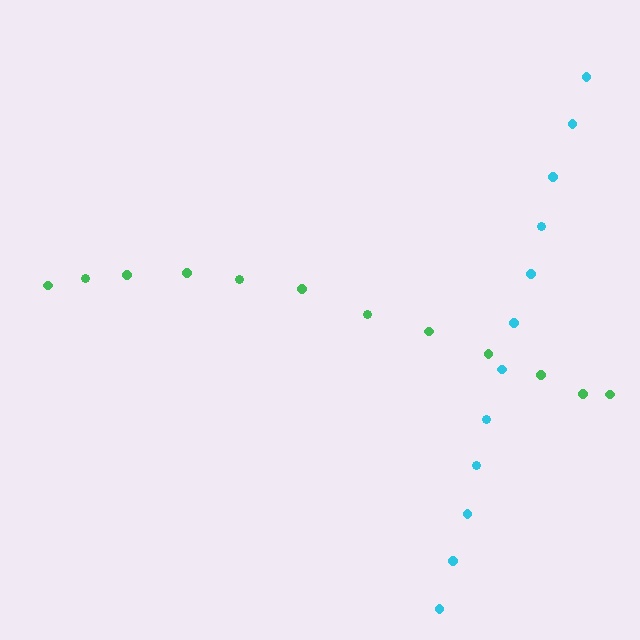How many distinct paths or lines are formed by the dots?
There are 2 distinct paths.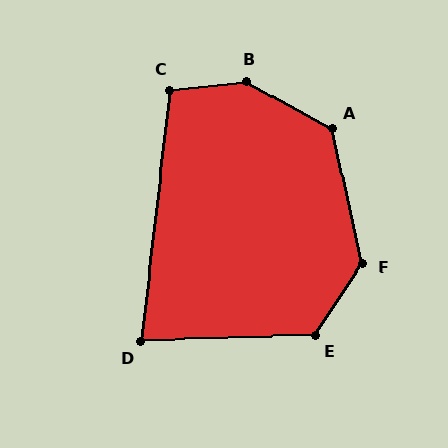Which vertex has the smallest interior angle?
D, at approximately 81 degrees.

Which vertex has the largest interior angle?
B, at approximately 145 degrees.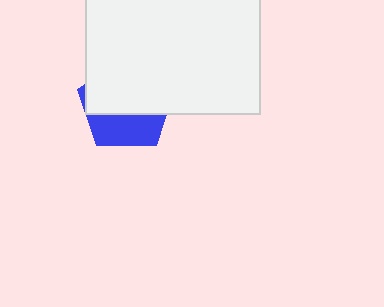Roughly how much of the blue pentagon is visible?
A small part of it is visible (roughly 37%).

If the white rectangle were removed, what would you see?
You would see the complete blue pentagon.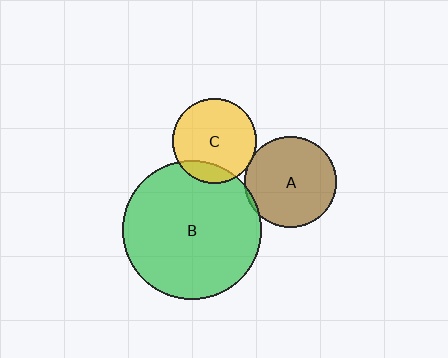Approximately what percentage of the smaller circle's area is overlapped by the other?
Approximately 15%.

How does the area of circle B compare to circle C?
Approximately 2.7 times.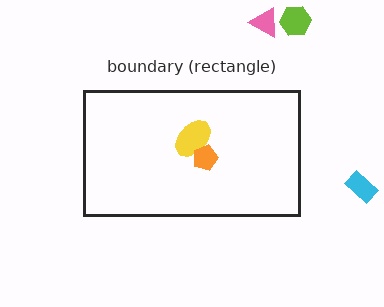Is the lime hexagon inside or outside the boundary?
Outside.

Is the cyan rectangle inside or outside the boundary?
Outside.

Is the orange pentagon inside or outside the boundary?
Inside.